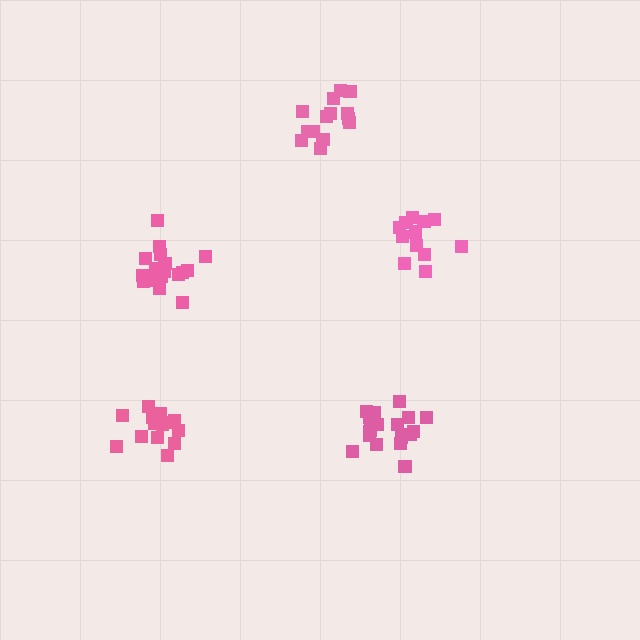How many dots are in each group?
Group 1: 15 dots, Group 2: 17 dots, Group 3: 18 dots, Group 4: 12 dots, Group 5: 14 dots (76 total).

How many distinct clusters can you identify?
There are 5 distinct clusters.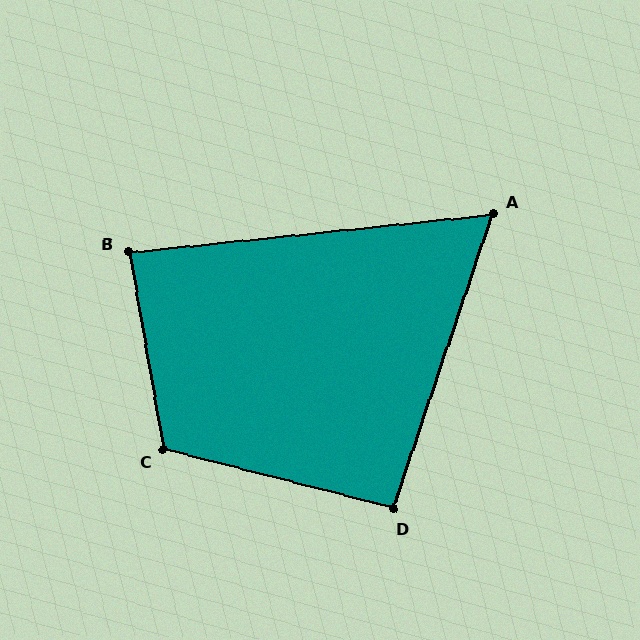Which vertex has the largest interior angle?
C, at approximately 115 degrees.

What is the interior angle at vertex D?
Approximately 94 degrees (approximately right).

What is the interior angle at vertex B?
Approximately 86 degrees (approximately right).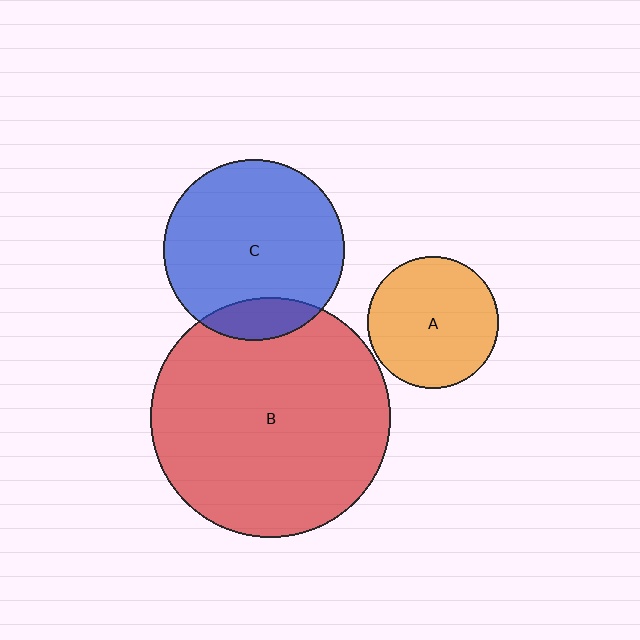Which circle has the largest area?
Circle B (red).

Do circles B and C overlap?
Yes.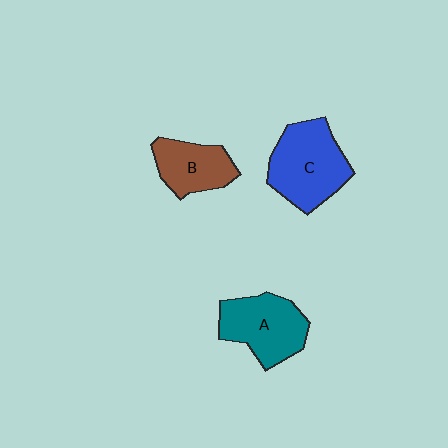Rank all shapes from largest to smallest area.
From largest to smallest: C (blue), A (teal), B (brown).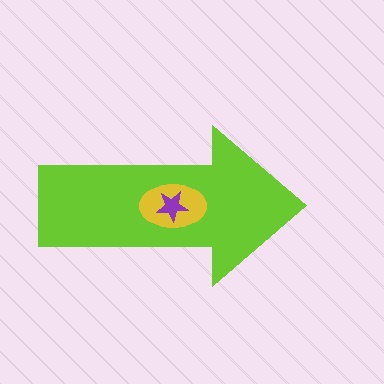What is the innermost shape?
The purple star.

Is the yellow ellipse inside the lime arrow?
Yes.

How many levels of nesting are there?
3.